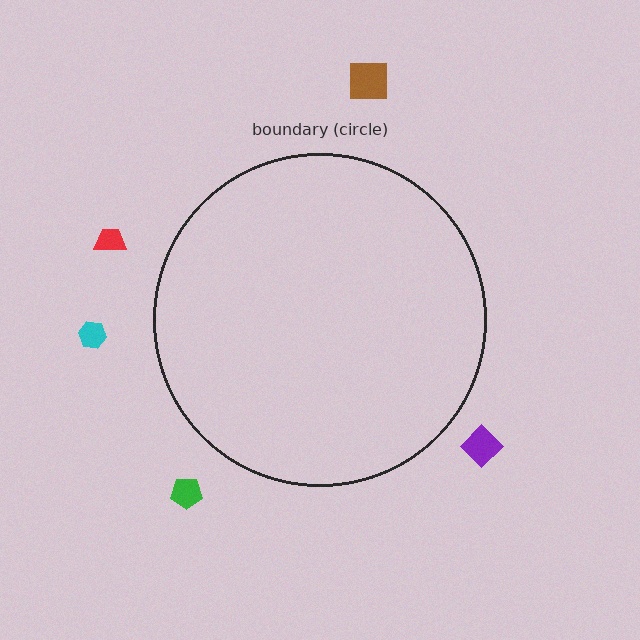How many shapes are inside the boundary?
0 inside, 5 outside.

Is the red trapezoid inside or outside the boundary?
Outside.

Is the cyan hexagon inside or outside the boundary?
Outside.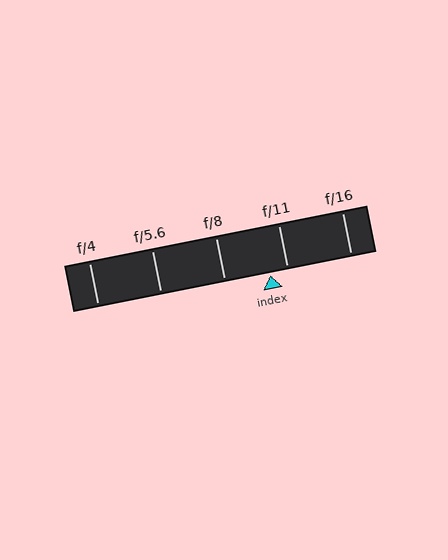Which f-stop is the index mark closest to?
The index mark is closest to f/11.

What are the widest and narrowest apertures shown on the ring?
The widest aperture shown is f/4 and the narrowest is f/16.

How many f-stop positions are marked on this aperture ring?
There are 5 f-stop positions marked.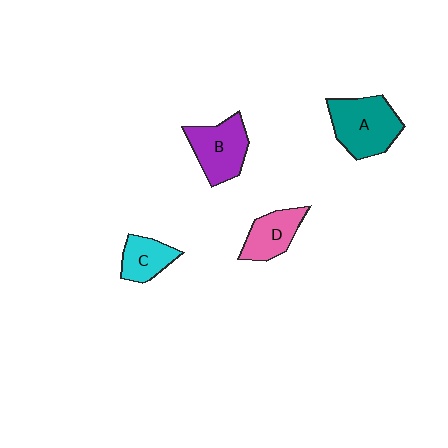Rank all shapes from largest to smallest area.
From largest to smallest: A (teal), B (purple), D (pink), C (cyan).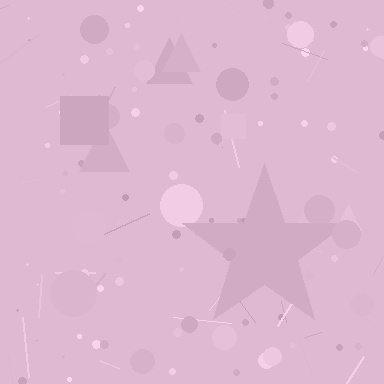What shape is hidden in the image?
A star is hidden in the image.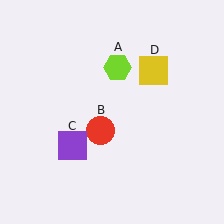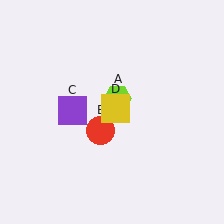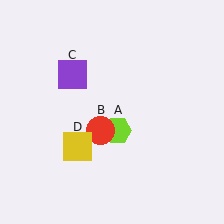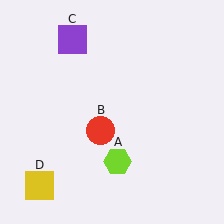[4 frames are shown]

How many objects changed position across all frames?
3 objects changed position: lime hexagon (object A), purple square (object C), yellow square (object D).